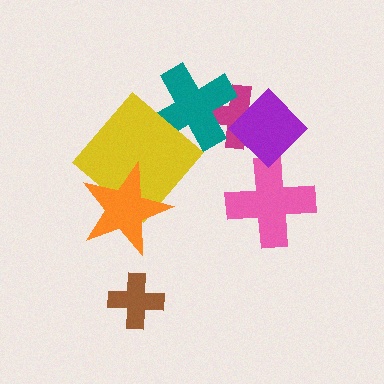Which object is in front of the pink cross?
The purple diamond is in front of the pink cross.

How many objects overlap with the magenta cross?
2 objects overlap with the magenta cross.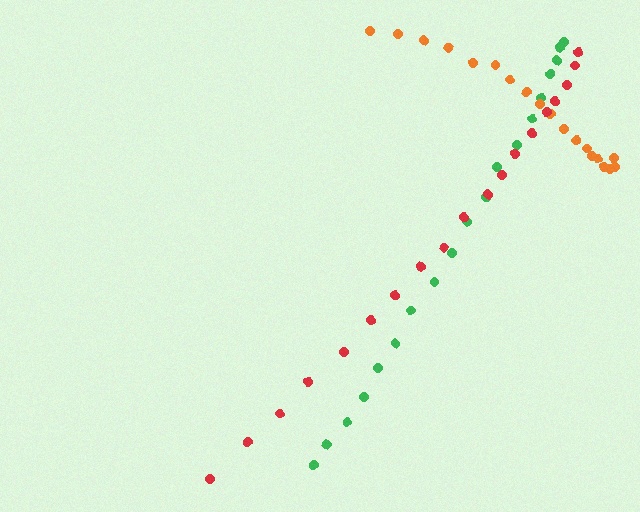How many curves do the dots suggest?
There are 3 distinct paths.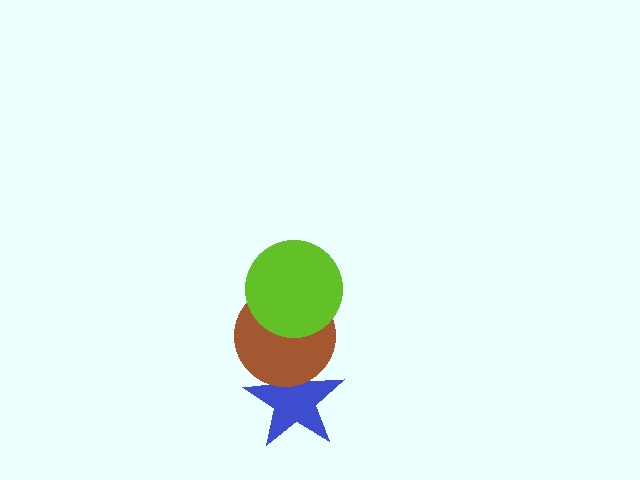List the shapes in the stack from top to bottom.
From top to bottom: the lime circle, the brown circle, the blue star.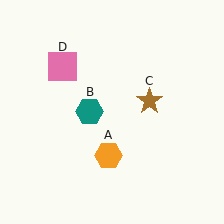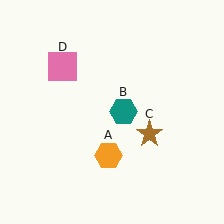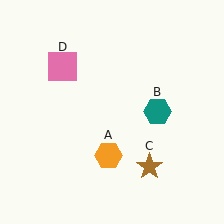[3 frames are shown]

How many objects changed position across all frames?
2 objects changed position: teal hexagon (object B), brown star (object C).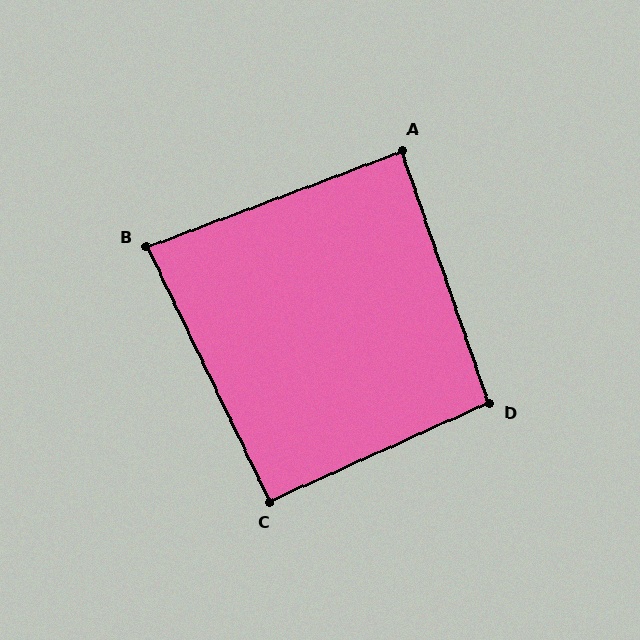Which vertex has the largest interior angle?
D, at approximately 95 degrees.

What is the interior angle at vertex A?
Approximately 88 degrees (approximately right).